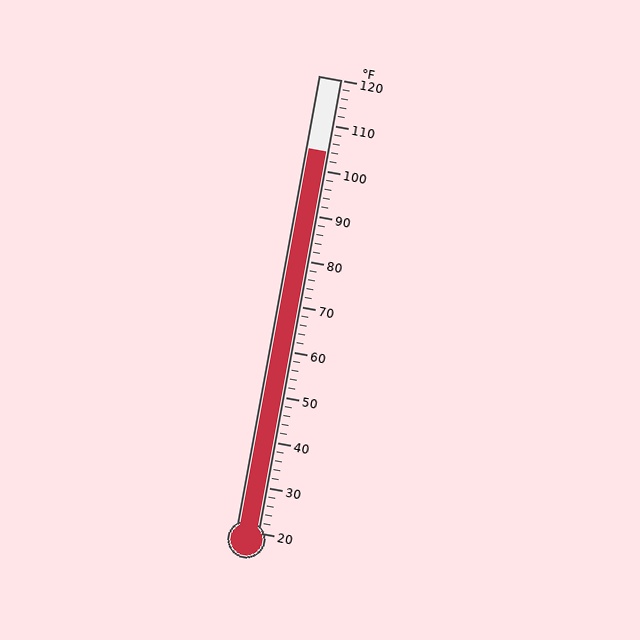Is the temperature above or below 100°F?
The temperature is above 100°F.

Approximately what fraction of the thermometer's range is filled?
The thermometer is filled to approximately 85% of its range.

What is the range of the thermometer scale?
The thermometer scale ranges from 20°F to 120°F.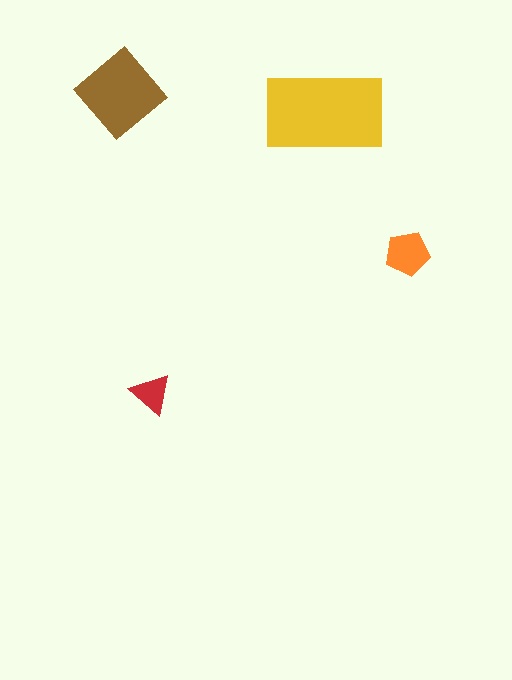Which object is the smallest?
The red triangle.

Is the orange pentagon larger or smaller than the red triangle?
Larger.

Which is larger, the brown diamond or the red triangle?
The brown diamond.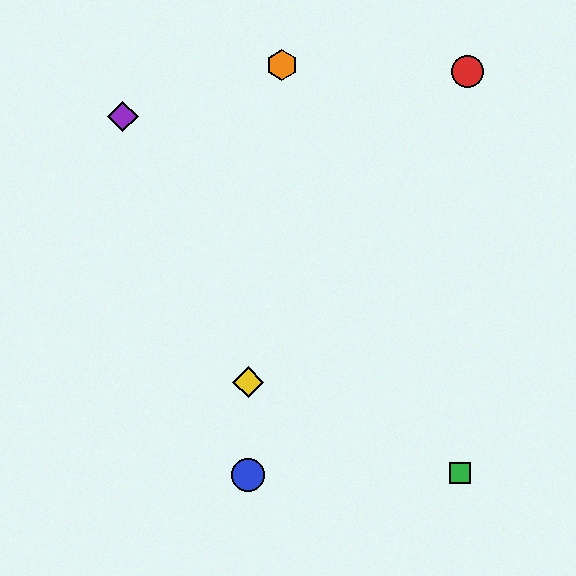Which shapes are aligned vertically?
The blue circle, the yellow diamond are aligned vertically.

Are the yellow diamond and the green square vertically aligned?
No, the yellow diamond is at x≈248 and the green square is at x≈460.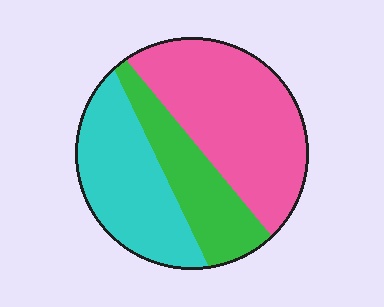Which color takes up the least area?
Green, at roughly 25%.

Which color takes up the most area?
Pink, at roughly 45%.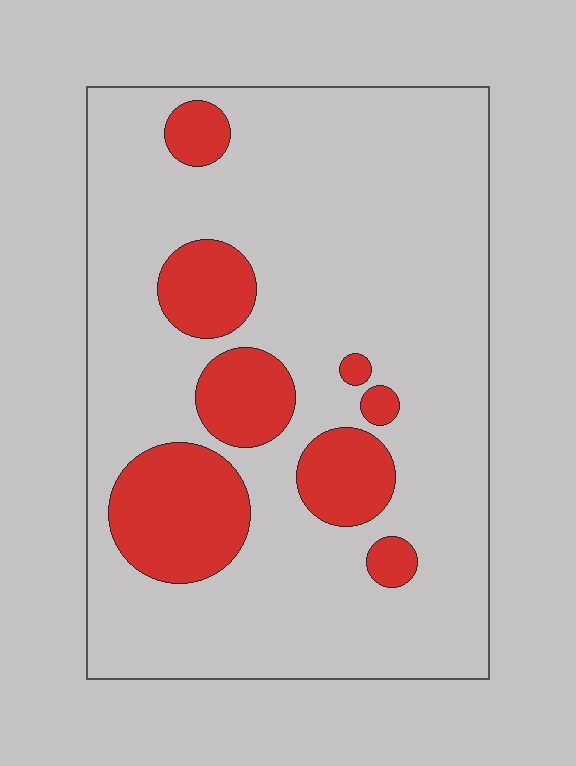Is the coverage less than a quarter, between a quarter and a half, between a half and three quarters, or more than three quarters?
Less than a quarter.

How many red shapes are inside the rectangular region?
8.